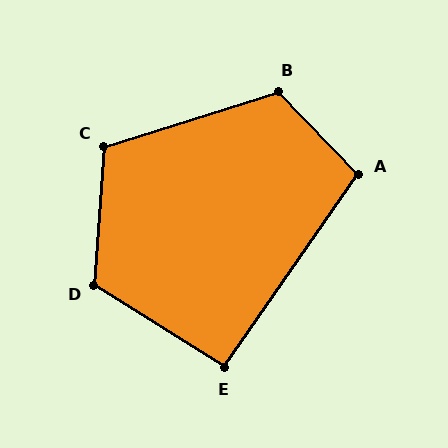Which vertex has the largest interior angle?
D, at approximately 118 degrees.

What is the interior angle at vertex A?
Approximately 101 degrees (obtuse).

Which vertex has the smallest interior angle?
E, at approximately 93 degrees.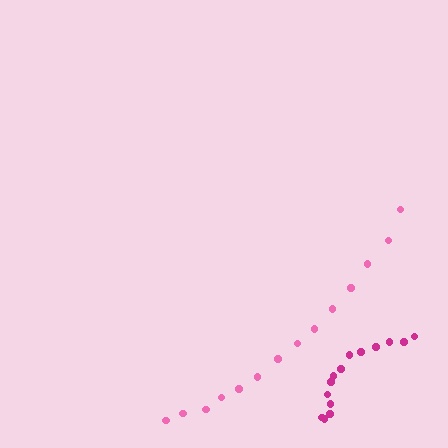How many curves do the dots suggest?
There are 2 distinct paths.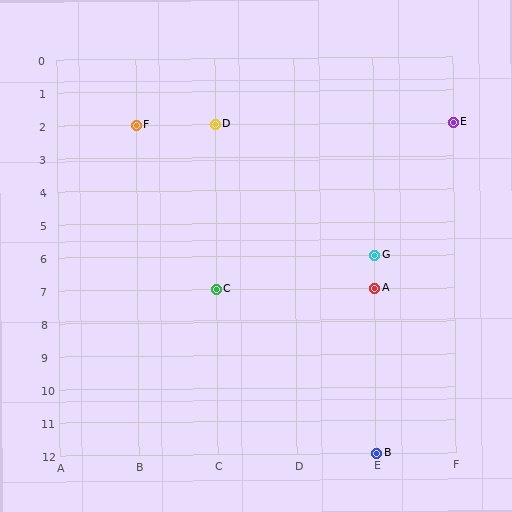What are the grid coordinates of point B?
Point B is at grid coordinates (E, 12).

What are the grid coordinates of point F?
Point F is at grid coordinates (B, 2).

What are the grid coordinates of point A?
Point A is at grid coordinates (E, 7).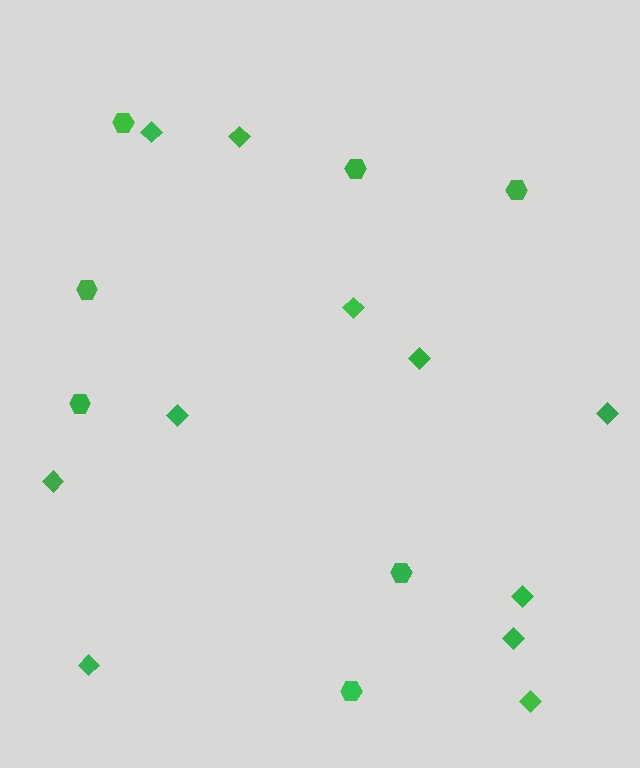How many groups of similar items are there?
There are 2 groups: one group of hexagons (7) and one group of diamonds (11).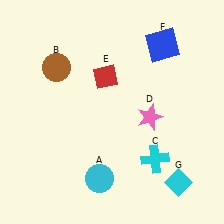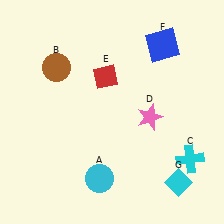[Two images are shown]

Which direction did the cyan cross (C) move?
The cyan cross (C) moved right.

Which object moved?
The cyan cross (C) moved right.